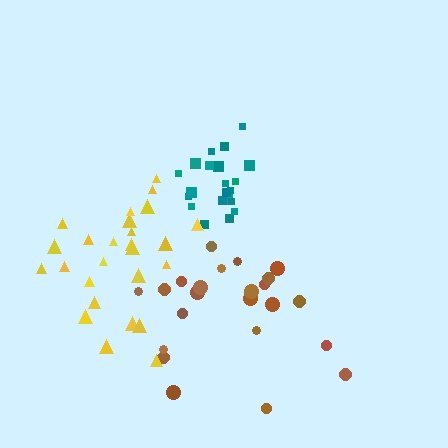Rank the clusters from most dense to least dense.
teal, yellow, brown.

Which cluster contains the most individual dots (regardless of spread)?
Yellow (26).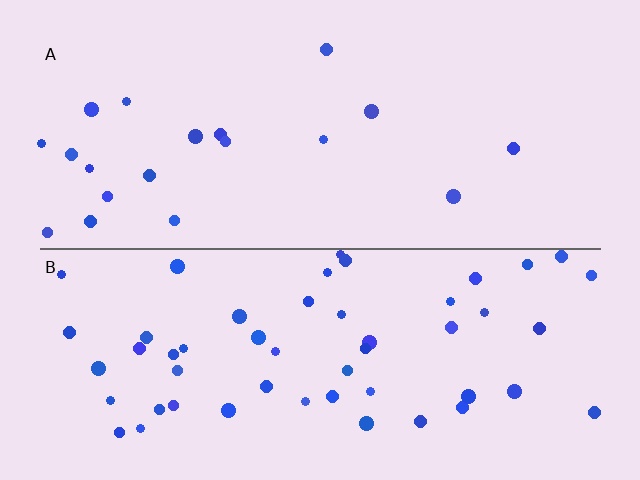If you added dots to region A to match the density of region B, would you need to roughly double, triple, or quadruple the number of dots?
Approximately triple.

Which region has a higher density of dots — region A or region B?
B (the bottom).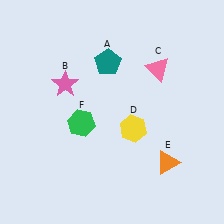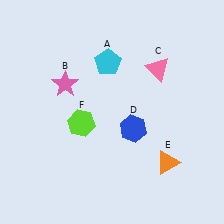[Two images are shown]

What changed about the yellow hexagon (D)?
In Image 1, D is yellow. In Image 2, it changed to blue.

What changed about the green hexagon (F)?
In Image 1, F is green. In Image 2, it changed to lime.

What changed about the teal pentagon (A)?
In Image 1, A is teal. In Image 2, it changed to cyan.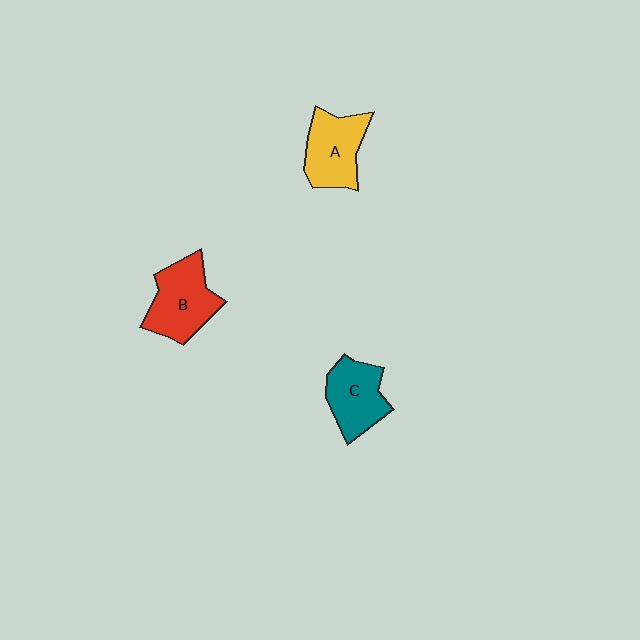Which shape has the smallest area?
Shape C (teal).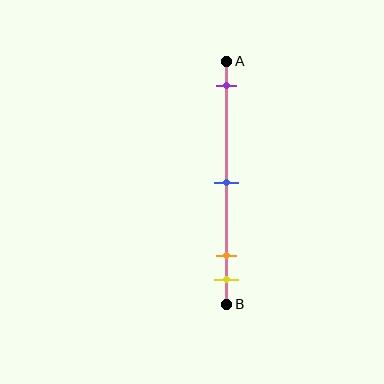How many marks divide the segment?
There are 4 marks dividing the segment.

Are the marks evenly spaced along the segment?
No, the marks are not evenly spaced.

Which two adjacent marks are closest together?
The orange and yellow marks are the closest adjacent pair.